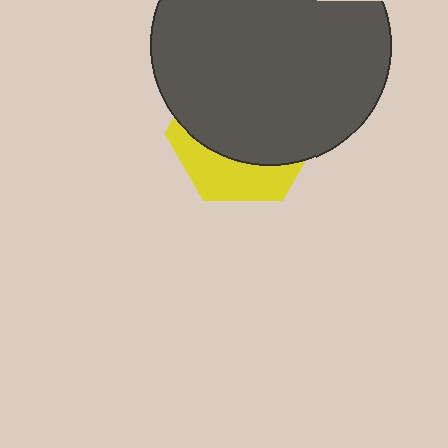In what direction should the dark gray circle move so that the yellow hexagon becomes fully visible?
The dark gray circle should move up. That is the shortest direction to clear the overlap and leave the yellow hexagon fully visible.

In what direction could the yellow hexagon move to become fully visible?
The yellow hexagon could move down. That would shift it out from behind the dark gray circle entirely.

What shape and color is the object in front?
The object in front is a dark gray circle.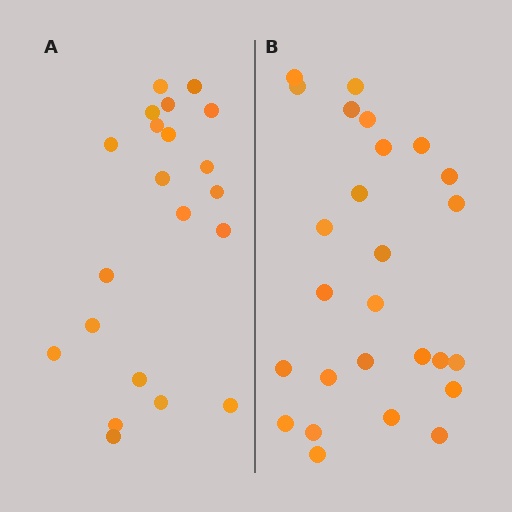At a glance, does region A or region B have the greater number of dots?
Region B (the right region) has more dots.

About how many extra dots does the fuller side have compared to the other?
Region B has about 5 more dots than region A.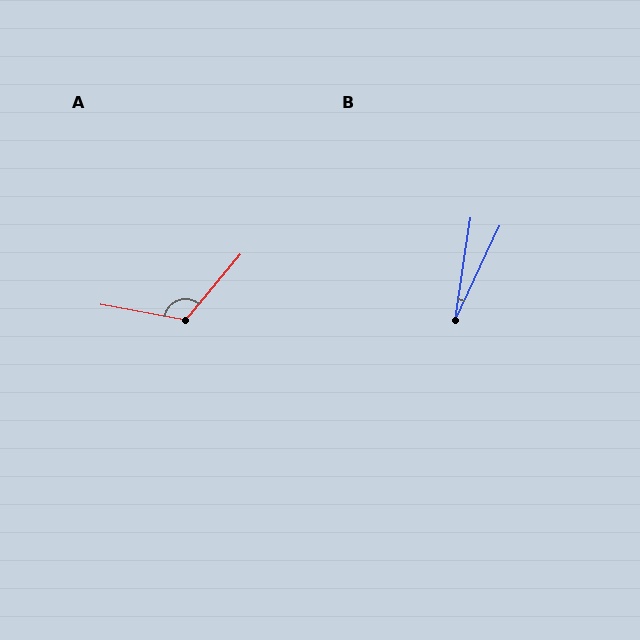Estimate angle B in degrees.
Approximately 16 degrees.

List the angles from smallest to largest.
B (16°), A (119°).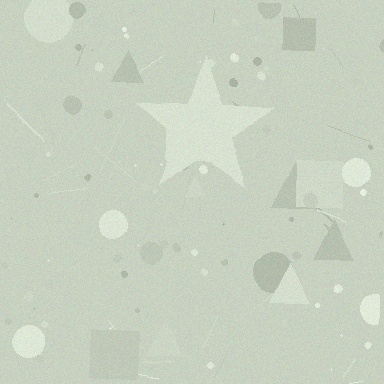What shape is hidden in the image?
A star is hidden in the image.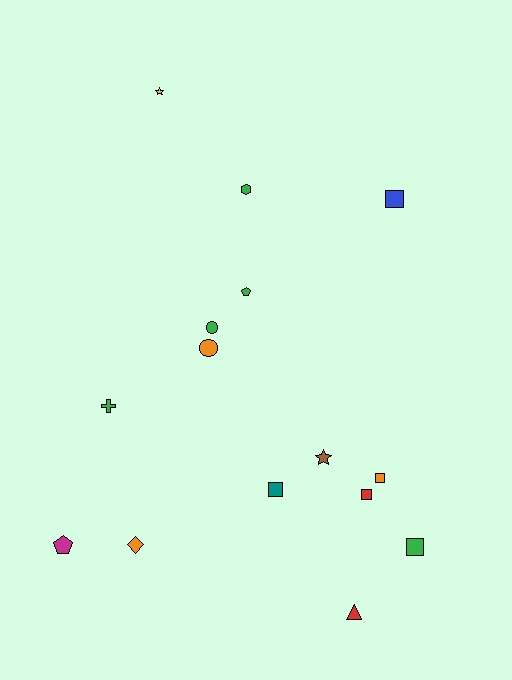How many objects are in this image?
There are 15 objects.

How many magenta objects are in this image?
There is 1 magenta object.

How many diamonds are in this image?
There is 1 diamond.